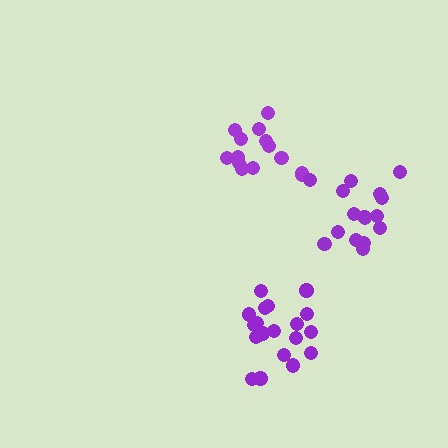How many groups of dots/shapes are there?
There are 3 groups.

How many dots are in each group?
Group 1: 14 dots, Group 2: 16 dots, Group 3: 20 dots (50 total).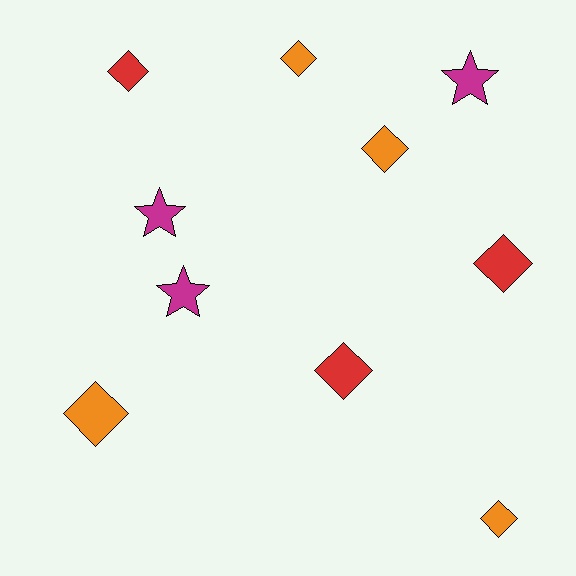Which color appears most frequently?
Orange, with 4 objects.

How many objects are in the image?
There are 10 objects.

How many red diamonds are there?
There are 3 red diamonds.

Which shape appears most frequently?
Diamond, with 7 objects.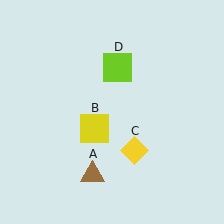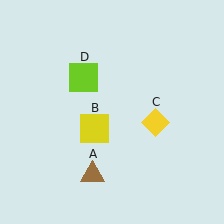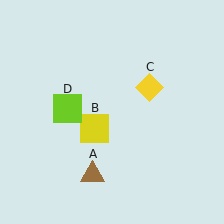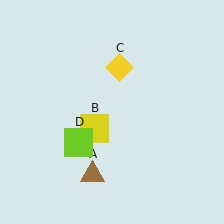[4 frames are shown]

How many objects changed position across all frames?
2 objects changed position: yellow diamond (object C), lime square (object D).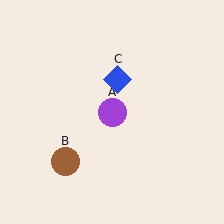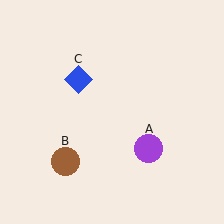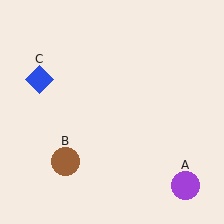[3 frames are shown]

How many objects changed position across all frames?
2 objects changed position: purple circle (object A), blue diamond (object C).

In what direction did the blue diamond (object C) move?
The blue diamond (object C) moved left.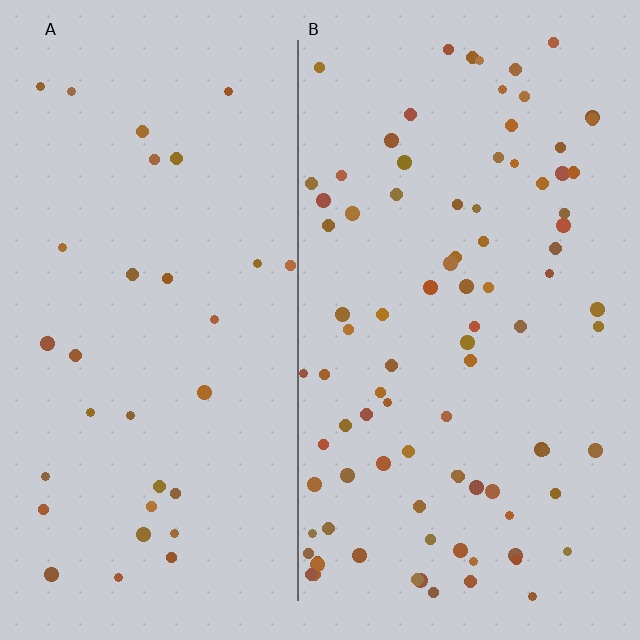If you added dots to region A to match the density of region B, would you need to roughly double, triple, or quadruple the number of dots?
Approximately triple.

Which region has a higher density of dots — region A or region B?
B (the right).